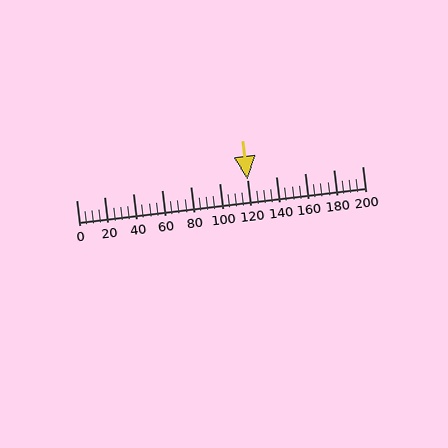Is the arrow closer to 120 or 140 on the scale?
The arrow is closer to 120.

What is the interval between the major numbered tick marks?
The major tick marks are spaced 20 units apart.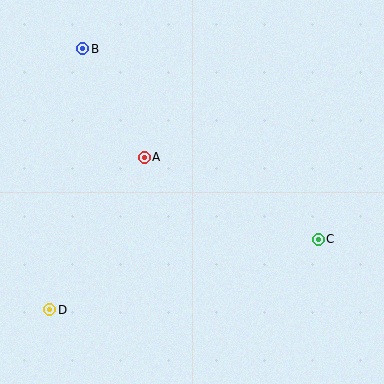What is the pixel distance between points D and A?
The distance between D and A is 180 pixels.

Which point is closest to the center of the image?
Point A at (144, 157) is closest to the center.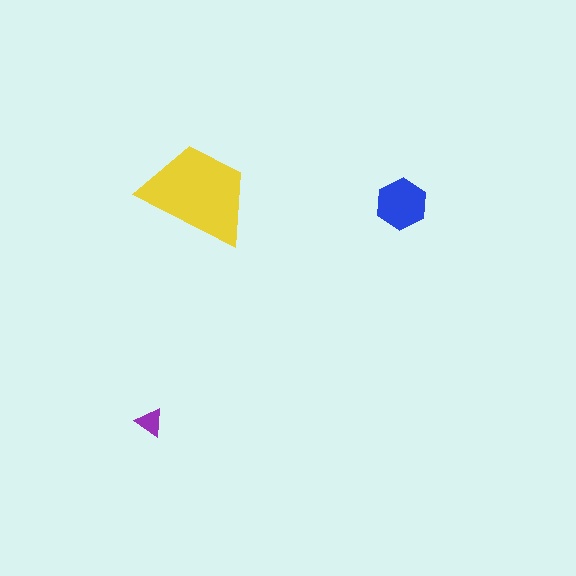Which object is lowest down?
The purple triangle is bottommost.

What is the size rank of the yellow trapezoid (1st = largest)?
1st.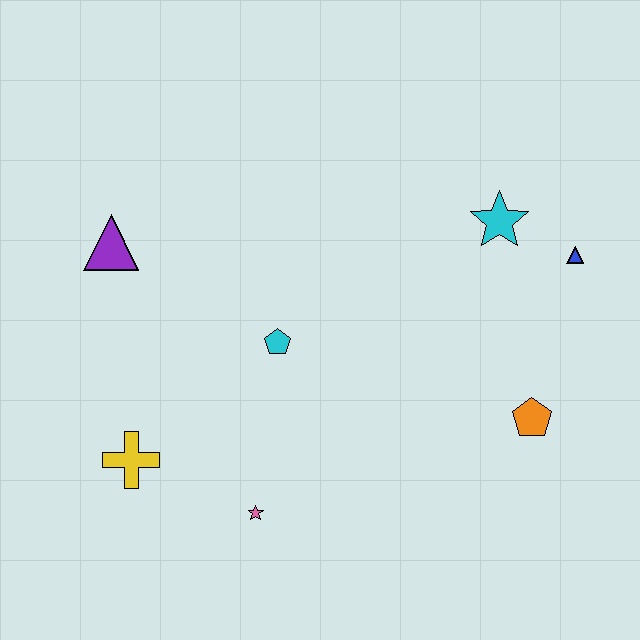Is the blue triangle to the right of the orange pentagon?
Yes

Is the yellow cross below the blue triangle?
Yes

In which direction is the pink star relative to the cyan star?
The pink star is below the cyan star.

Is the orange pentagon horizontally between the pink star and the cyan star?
No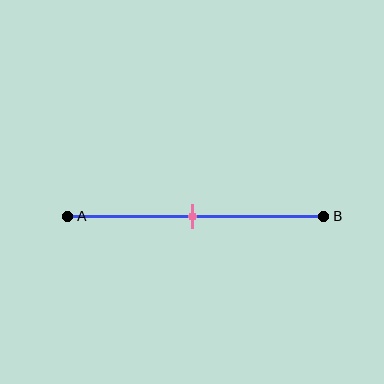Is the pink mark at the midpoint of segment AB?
Yes, the mark is approximately at the midpoint.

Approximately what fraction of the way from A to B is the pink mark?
The pink mark is approximately 50% of the way from A to B.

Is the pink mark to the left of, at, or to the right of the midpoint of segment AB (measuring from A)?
The pink mark is approximately at the midpoint of segment AB.